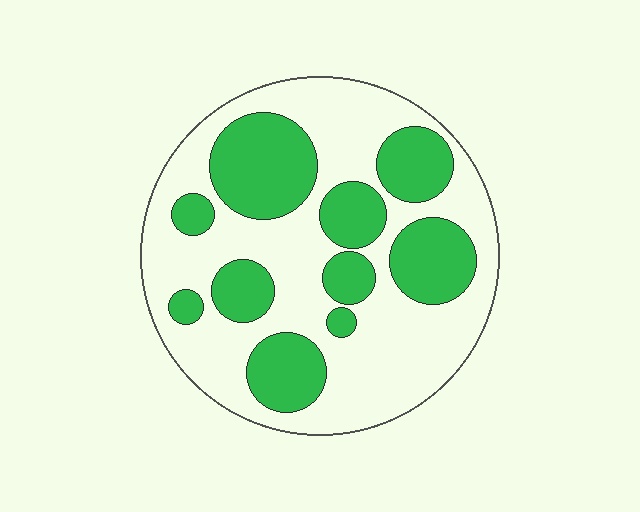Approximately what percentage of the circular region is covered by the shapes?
Approximately 35%.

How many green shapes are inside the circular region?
10.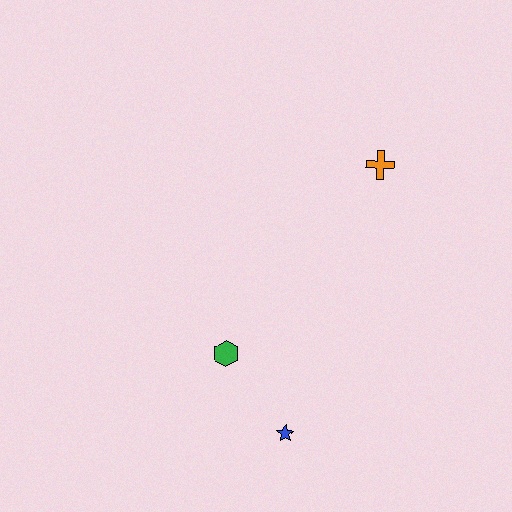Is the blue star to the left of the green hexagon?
No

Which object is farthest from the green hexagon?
The orange cross is farthest from the green hexagon.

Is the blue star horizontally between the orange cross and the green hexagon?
Yes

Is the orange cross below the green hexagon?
No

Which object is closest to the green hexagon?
The blue star is closest to the green hexagon.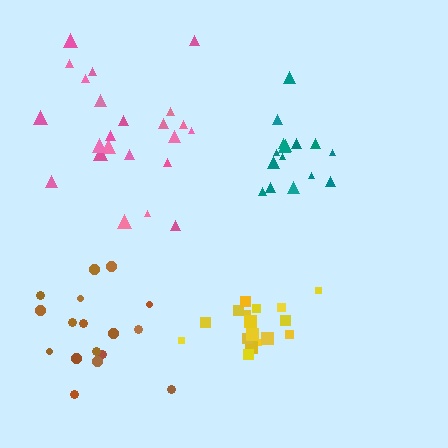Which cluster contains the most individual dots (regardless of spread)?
Pink (24).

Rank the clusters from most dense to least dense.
yellow, teal, brown, pink.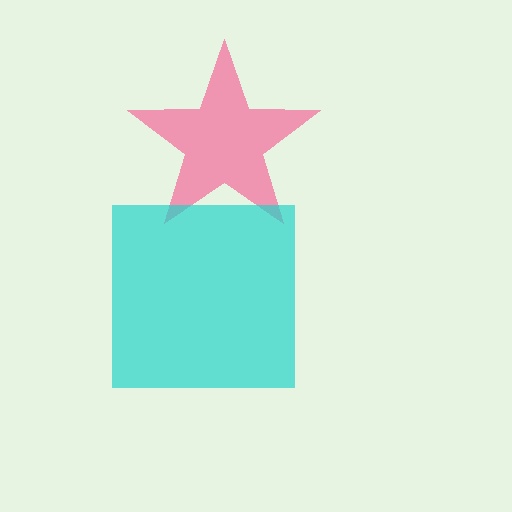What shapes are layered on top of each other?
The layered shapes are: a pink star, a cyan square.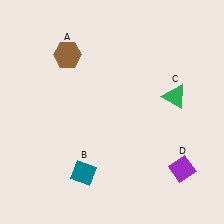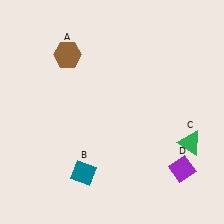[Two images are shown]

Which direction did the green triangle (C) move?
The green triangle (C) moved down.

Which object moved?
The green triangle (C) moved down.